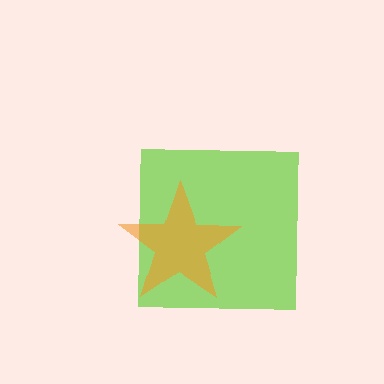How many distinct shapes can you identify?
There are 2 distinct shapes: a lime square, an orange star.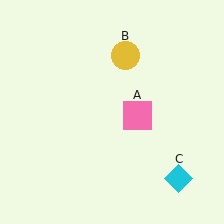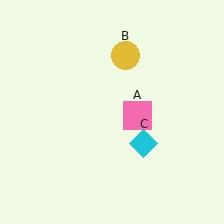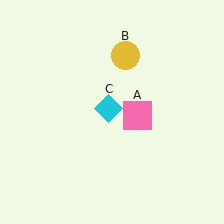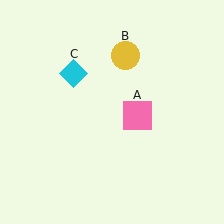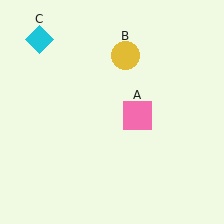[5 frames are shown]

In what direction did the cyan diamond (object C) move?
The cyan diamond (object C) moved up and to the left.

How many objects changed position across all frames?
1 object changed position: cyan diamond (object C).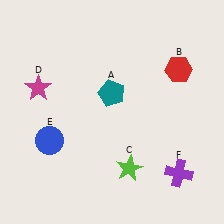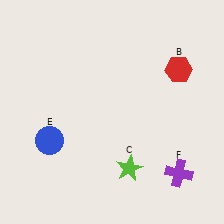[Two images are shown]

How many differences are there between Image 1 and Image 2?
There are 2 differences between the two images.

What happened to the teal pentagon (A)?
The teal pentagon (A) was removed in Image 2. It was in the top-left area of Image 1.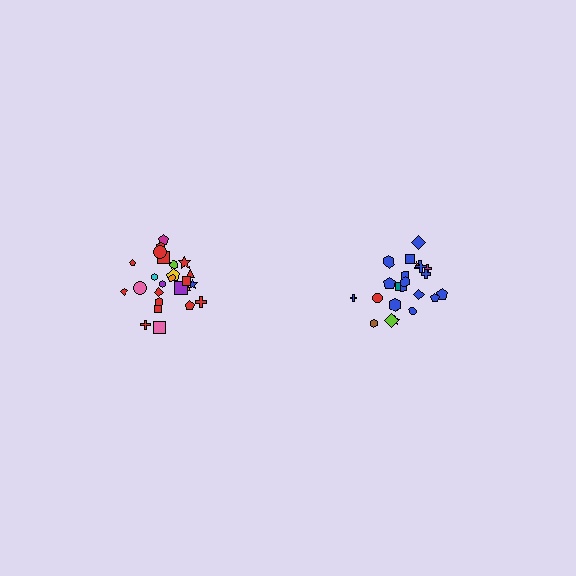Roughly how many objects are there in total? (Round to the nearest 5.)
Roughly 45 objects in total.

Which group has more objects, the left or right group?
The left group.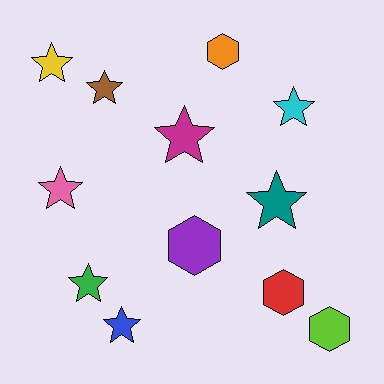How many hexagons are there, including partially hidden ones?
There are 4 hexagons.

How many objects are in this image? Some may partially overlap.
There are 12 objects.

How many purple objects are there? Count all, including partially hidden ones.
There is 1 purple object.